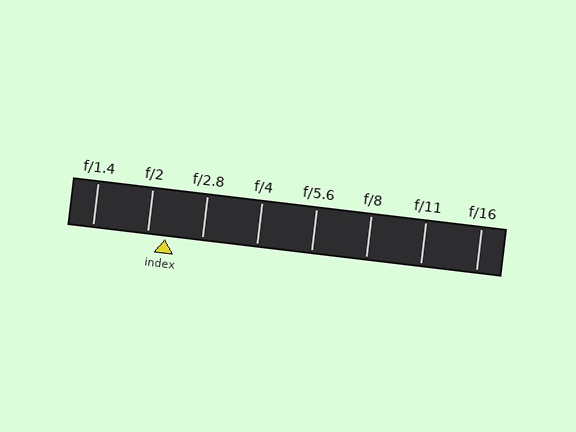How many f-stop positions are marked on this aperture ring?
There are 8 f-stop positions marked.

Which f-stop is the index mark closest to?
The index mark is closest to f/2.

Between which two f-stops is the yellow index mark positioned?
The index mark is between f/2 and f/2.8.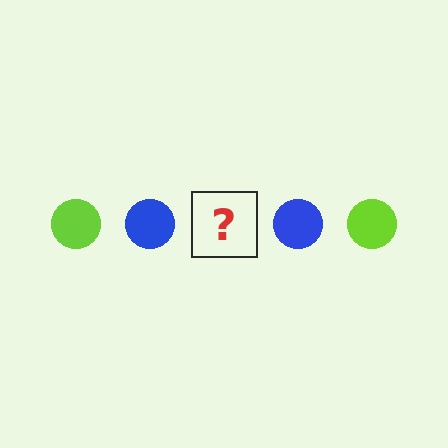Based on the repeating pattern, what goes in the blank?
The blank should be a lime circle.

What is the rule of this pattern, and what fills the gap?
The rule is that the pattern cycles through lime, blue circles. The gap should be filled with a lime circle.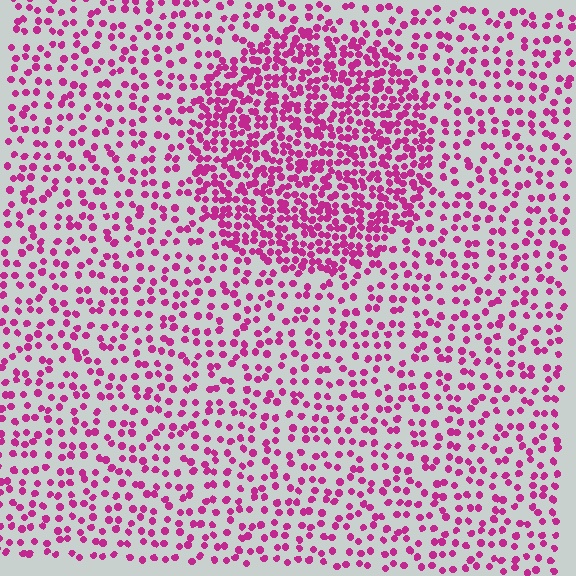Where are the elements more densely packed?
The elements are more densely packed inside the circle boundary.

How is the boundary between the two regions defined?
The boundary is defined by a change in element density (approximately 2.1x ratio). All elements are the same color, size, and shape.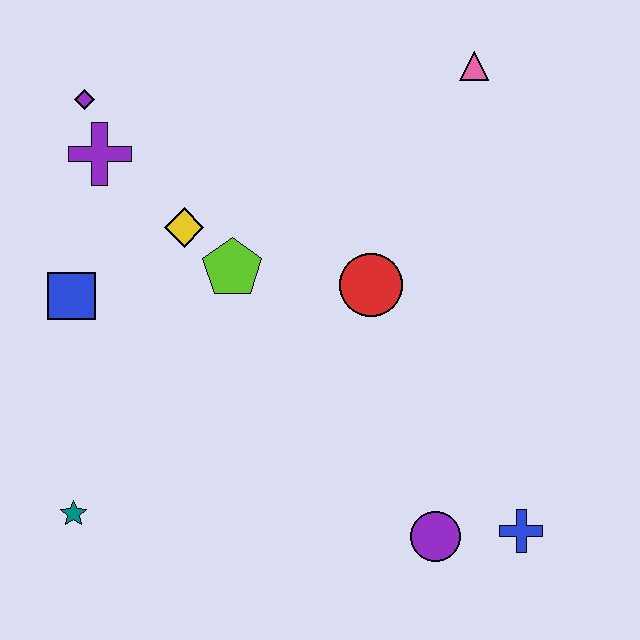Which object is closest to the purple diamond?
The purple cross is closest to the purple diamond.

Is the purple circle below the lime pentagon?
Yes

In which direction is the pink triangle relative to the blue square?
The pink triangle is to the right of the blue square.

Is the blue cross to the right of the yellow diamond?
Yes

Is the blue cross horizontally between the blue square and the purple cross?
No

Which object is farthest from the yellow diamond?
The blue cross is farthest from the yellow diamond.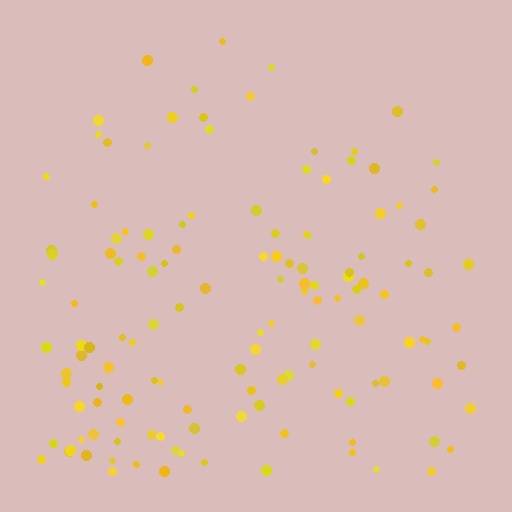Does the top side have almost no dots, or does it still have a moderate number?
Still a moderate number, just noticeably fewer than the bottom.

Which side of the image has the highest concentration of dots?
The bottom.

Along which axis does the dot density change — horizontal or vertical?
Vertical.